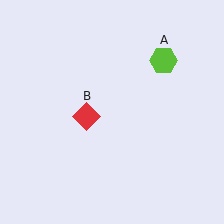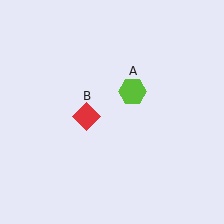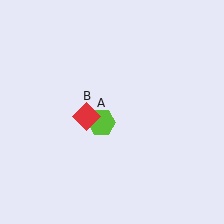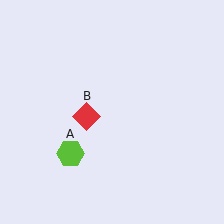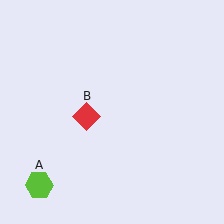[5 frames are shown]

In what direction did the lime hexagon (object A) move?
The lime hexagon (object A) moved down and to the left.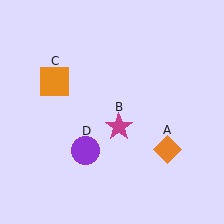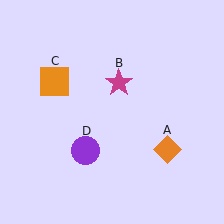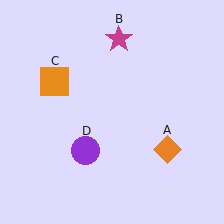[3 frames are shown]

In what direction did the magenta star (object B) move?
The magenta star (object B) moved up.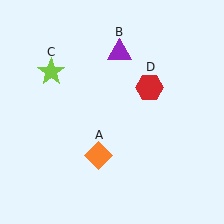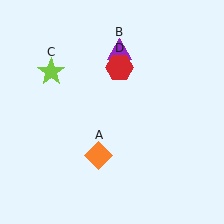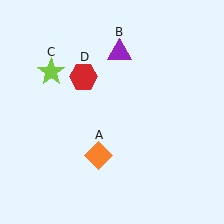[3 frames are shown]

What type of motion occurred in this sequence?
The red hexagon (object D) rotated counterclockwise around the center of the scene.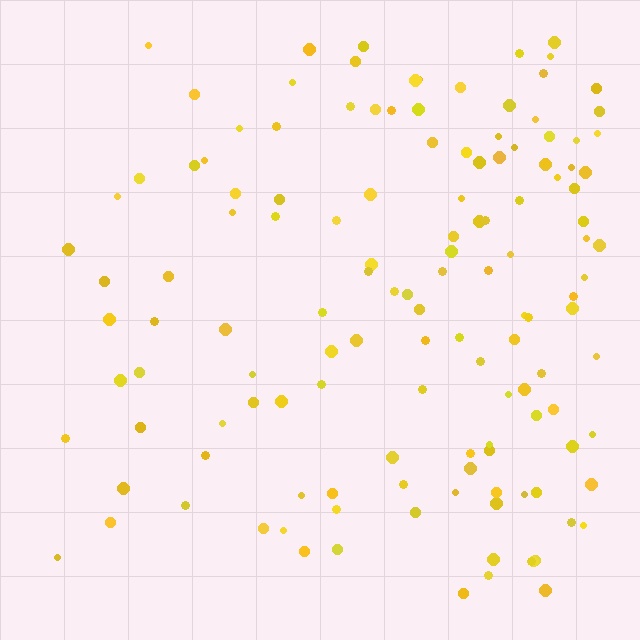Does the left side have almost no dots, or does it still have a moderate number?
Still a moderate number, just noticeably fewer than the right.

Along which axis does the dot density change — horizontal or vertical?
Horizontal.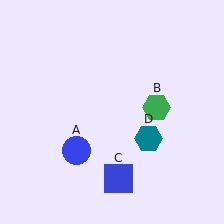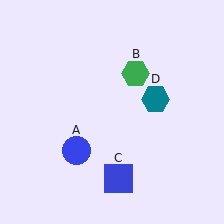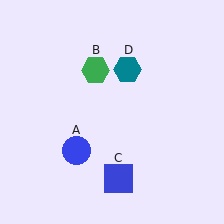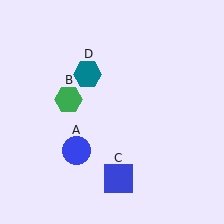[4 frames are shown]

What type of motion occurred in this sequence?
The green hexagon (object B), teal hexagon (object D) rotated counterclockwise around the center of the scene.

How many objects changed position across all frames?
2 objects changed position: green hexagon (object B), teal hexagon (object D).